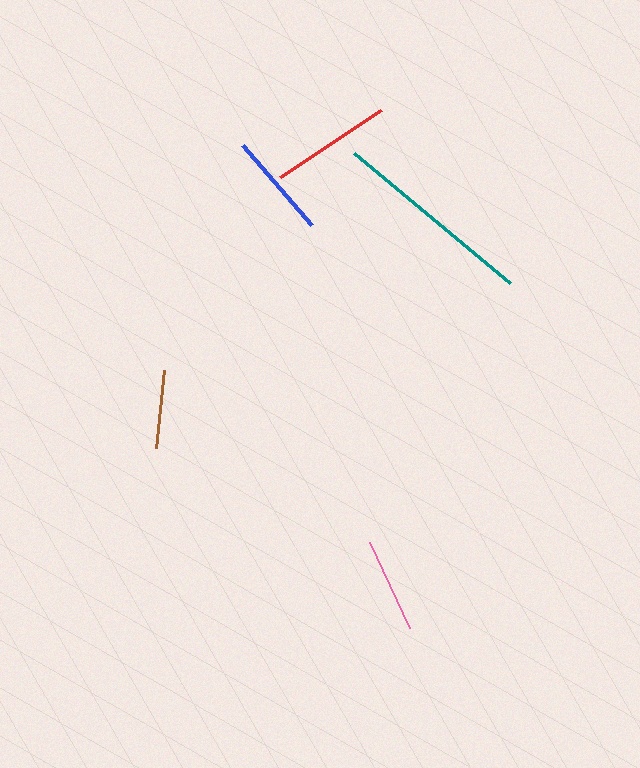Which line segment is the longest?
The teal line is the longest at approximately 203 pixels.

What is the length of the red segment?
The red segment is approximately 121 pixels long.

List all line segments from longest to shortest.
From longest to shortest: teal, red, blue, pink, brown.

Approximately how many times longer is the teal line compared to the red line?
The teal line is approximately 1.7 times the length of the red line.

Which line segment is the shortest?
The brown line is the shortest at approximately 78 pixels.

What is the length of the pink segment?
The pink segment is approximately 94 pixels long.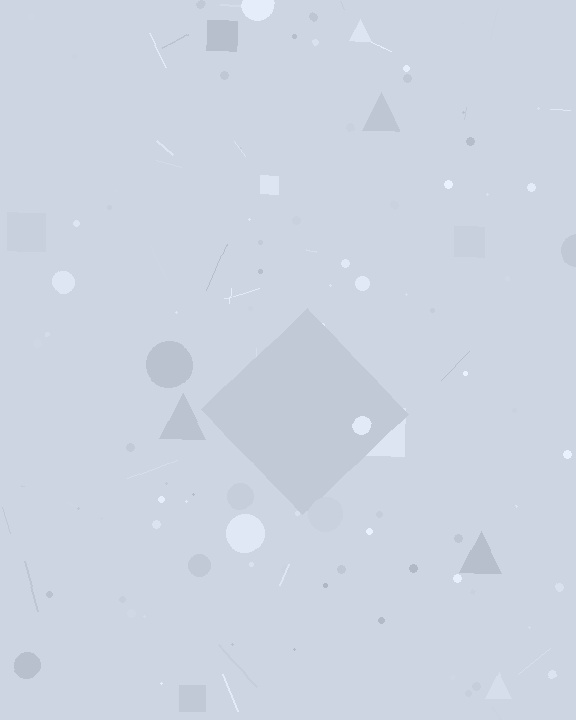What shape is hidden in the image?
A diamond is hidden in the image.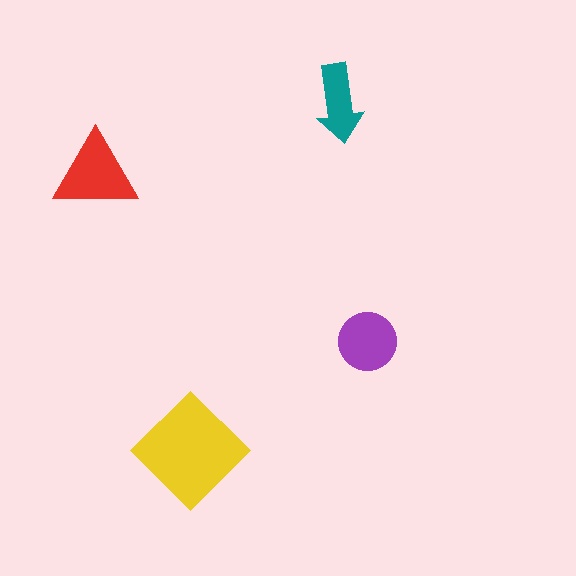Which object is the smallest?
The teal arrow.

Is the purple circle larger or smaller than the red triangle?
Smaller.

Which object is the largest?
The yellow diamond.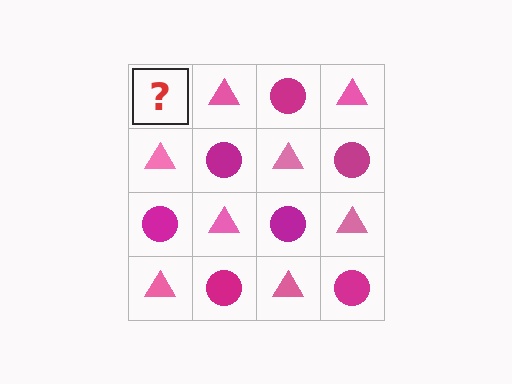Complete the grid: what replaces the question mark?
The question mark should be replaced with a magenta circle.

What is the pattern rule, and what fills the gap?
The rule is that it alternates magenta circle and pink triangle in a checkerboard pattern. The gap should be filled with a magenta circle.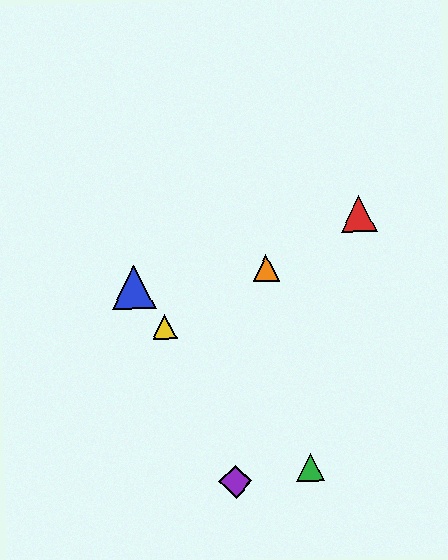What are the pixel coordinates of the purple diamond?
The purple diamond is at (236, 482).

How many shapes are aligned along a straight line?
3 shapes (the red triangle, the yellow triangle, the orange triangle) are aligned along a straight line.